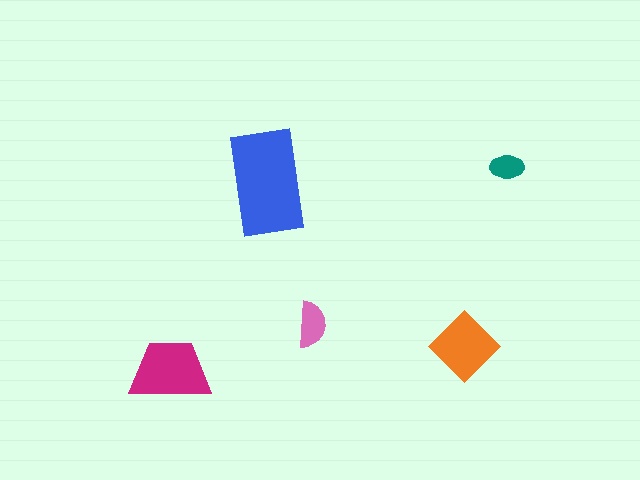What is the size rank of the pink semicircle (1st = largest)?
4th.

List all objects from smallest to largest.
The teal ellipse, the pink semicircle, the orange diamond, the magenta trapezoid, the blue rectangle.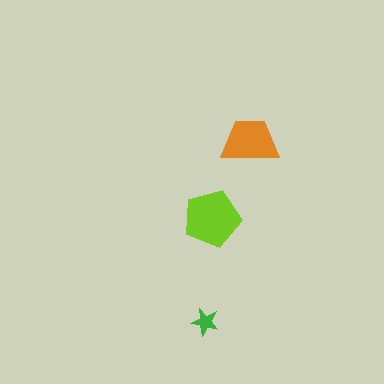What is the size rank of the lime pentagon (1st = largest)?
1st.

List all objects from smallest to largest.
The green star, the orange trapezoid, the lime pentagon.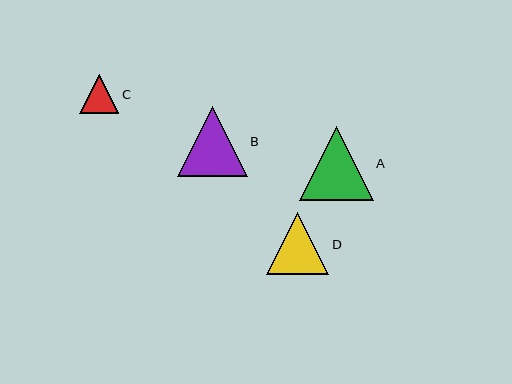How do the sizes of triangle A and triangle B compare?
Triangle A and triangle B are approximately the same size.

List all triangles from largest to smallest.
From largest to smallest: A, B, D, C.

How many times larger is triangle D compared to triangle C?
Triangle D is approximately 1.6 times the size of triangle C.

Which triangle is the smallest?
Triangle C is the smallest with a size of approximately 39 pixels.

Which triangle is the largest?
Triangle A is the largest with a size of approximately 74 pixels.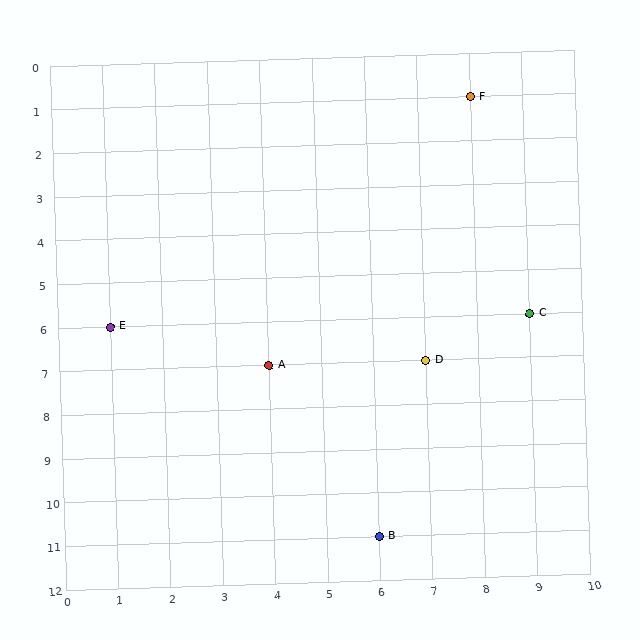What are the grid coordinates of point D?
Point D is at grid coordinates (7, 7).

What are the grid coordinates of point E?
Point E is at grid coordinates (1, 6).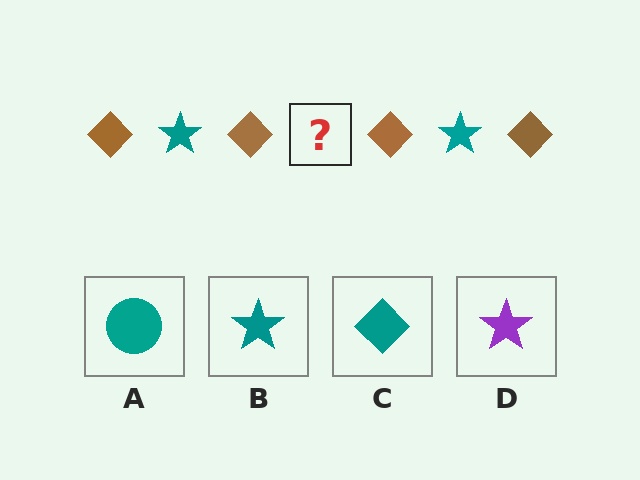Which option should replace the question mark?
Option B.